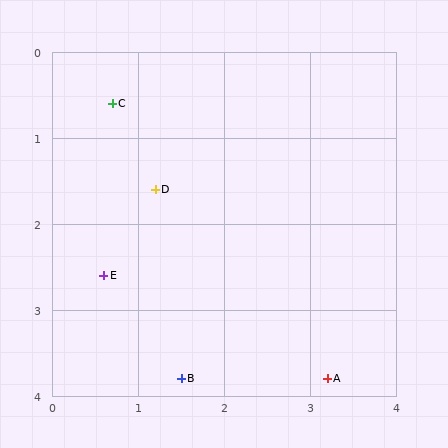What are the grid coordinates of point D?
Point D is at approximately (1.2, 1.6).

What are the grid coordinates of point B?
Point B is at approximately (1.5, 3.8).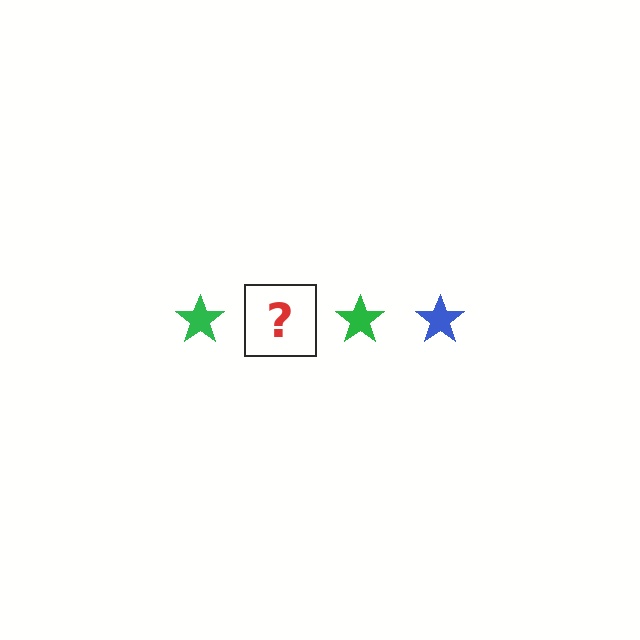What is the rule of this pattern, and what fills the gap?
The rule is that the pattern cycles through green, blue stars. The gap should be filled with a blue star.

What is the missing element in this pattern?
The missing element is a blue star.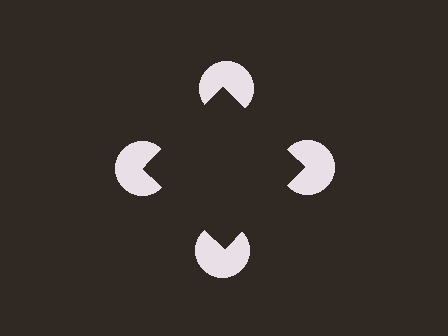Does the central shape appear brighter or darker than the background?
It typically appears slightly darker than the background, even though no actual brightness change is drawn.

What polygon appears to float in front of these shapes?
An illusory square — its edges are inferred from the aligned wedge cuts in the pac-man discs, not physically drawn.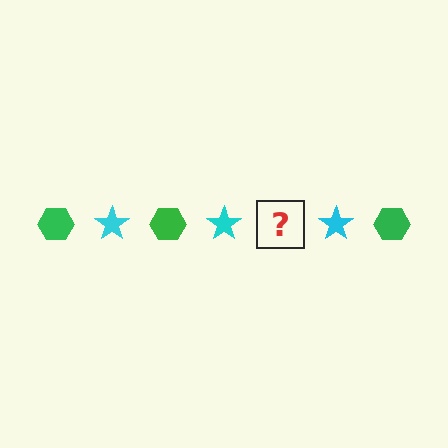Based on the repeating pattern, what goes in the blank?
The blank should be a green hexagon.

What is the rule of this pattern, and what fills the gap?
The rule is that the pattern alternates between green hexagon and cyan star. The gap should be filled with a green hexagon.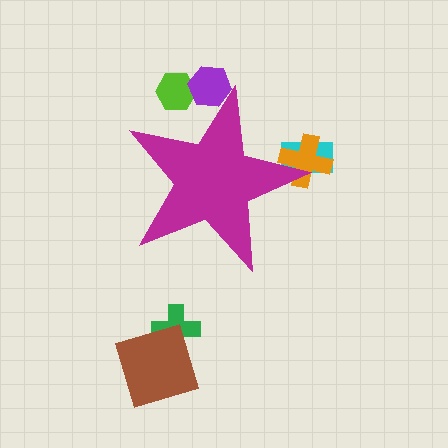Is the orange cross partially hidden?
Yes, the orange cross is partially hidden behind the magenta star.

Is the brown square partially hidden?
No, the brown square is fully visible.